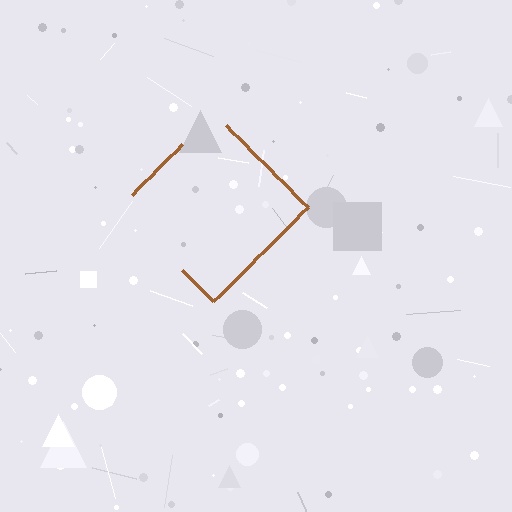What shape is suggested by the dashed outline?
The dashed outline suggests a diamond.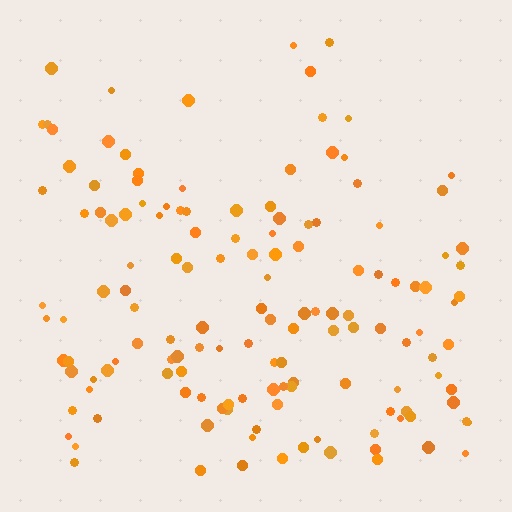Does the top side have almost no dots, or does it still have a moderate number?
Still a moderate number, just noticeably fewer than the bottom.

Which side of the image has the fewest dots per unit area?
The top.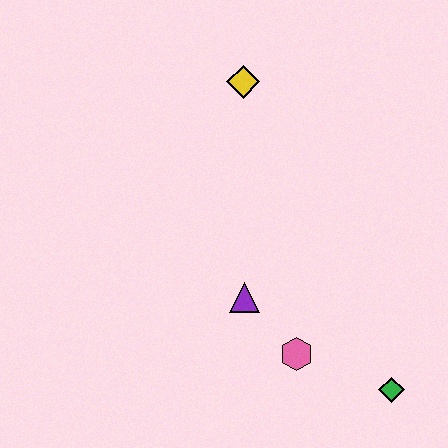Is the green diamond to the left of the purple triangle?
No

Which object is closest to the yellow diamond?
The purple triangle is closest to the yellow diamond.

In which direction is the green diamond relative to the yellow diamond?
The green diamond is below the yellow diamond.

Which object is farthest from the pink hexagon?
The yellow diamond is farthest from the pink hexagon.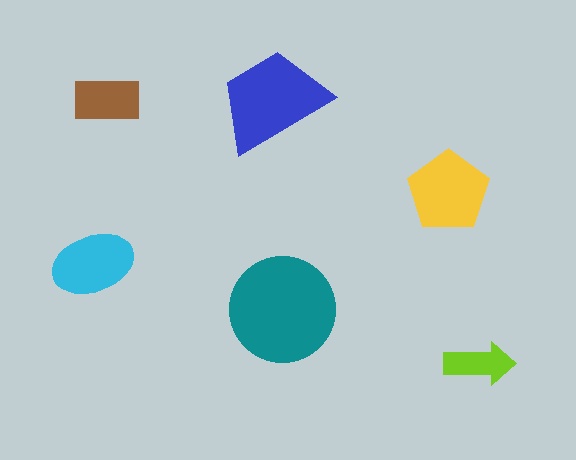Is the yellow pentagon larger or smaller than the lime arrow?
Larger.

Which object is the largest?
The teal circle.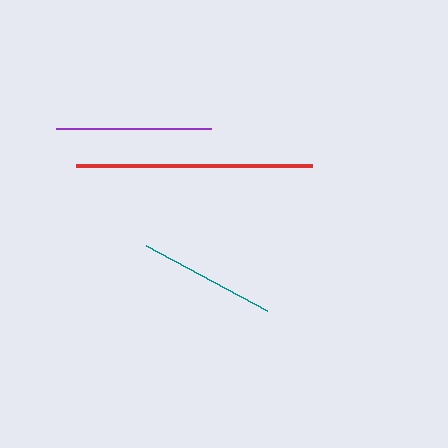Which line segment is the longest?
The red line is the longest at approximately 236 pixels.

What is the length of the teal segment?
The teal segment is approximately 137 pixels long.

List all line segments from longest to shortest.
From longest to shortest: red, purple, teal.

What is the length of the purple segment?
The purple segment is approximately 155 pixels long.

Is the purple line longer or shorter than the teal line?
The purple line is longer than the teal line.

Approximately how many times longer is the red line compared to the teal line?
The red line is approximately 1.7 times the length of the teal line.